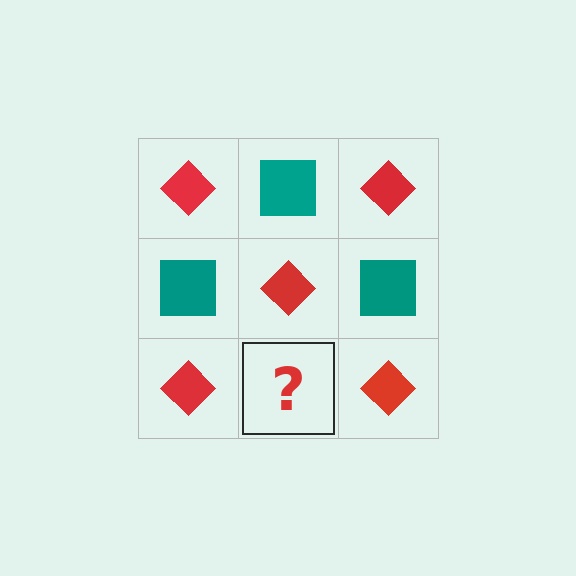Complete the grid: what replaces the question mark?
The question mark should be replaced with a teal square.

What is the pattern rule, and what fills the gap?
The rule is that it alternates red diamond and teal square in a checkerboard pattern. The gap should be filled with a teal square.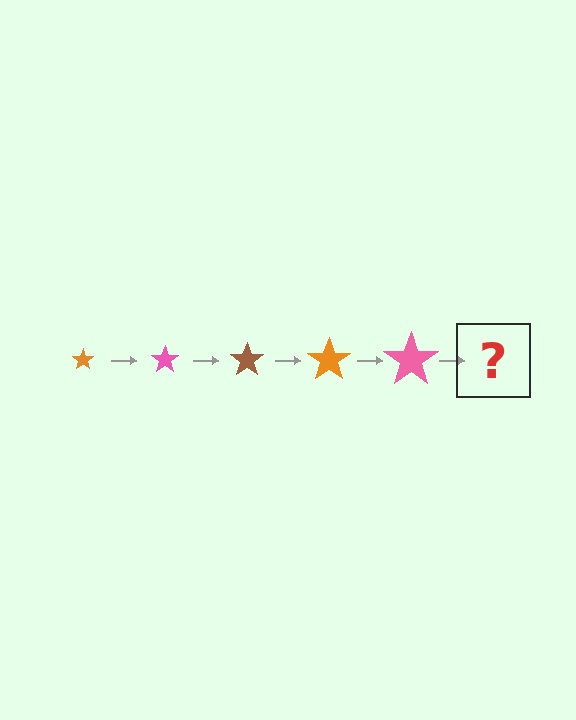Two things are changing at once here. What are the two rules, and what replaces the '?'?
The two rules are that the star grows larger each step and the color cycles through orange, pink, and brown. The '?' should be a brown star, larger than the previous one.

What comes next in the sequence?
The next element should be a brown star, larger than the previous one.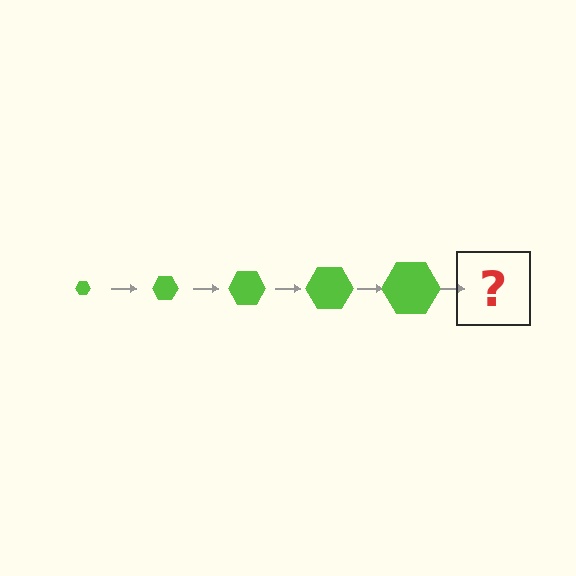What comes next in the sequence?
The next element should be a lime hexagon, larger than the previous one.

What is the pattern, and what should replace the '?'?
The pattern is that the hexagon gets progressively larger each step. The '?' should be a lime hexagon, larger than the previous one.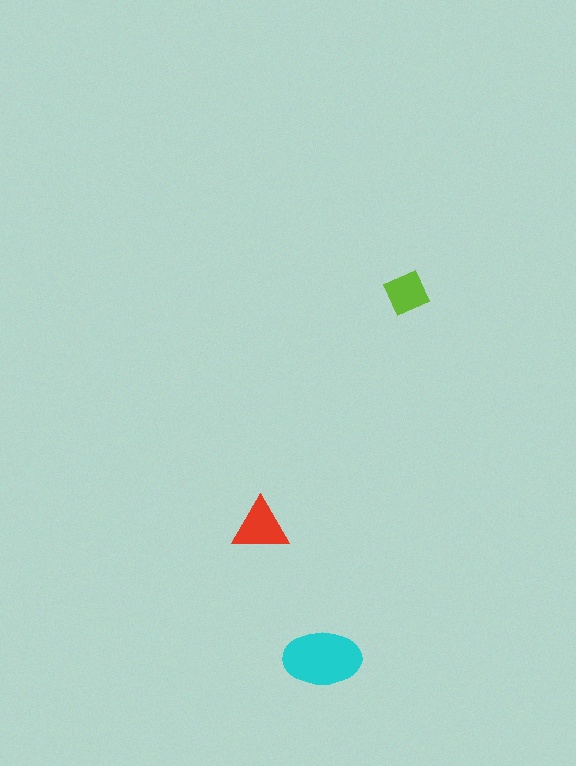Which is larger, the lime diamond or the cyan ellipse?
The cyan ellipse.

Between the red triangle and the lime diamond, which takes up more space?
The red triangle.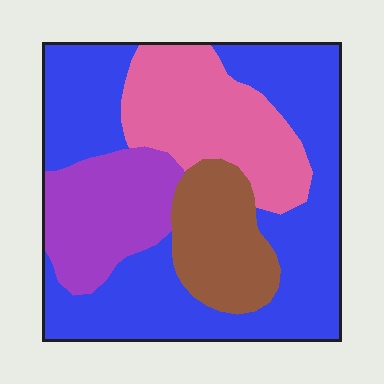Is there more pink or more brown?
Pink.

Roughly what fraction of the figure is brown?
Brown covers 14% of the figure.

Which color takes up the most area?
Blue, at roughly 50%.